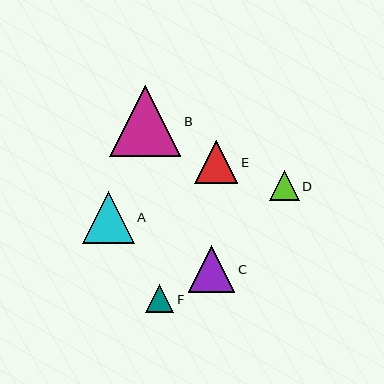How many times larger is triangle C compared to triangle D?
Triangle C is approximately 1.6 times the size of triangle D.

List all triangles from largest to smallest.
From largest to smallest: B, A, C, E, D, F.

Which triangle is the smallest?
Triangle F is the smallest with a size of approximately 28 pixels.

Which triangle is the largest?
Triangle B is the largest with a size of approximately 71 pixels.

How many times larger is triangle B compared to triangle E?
Triangle B is approximately 1.7 times the size of triangle E.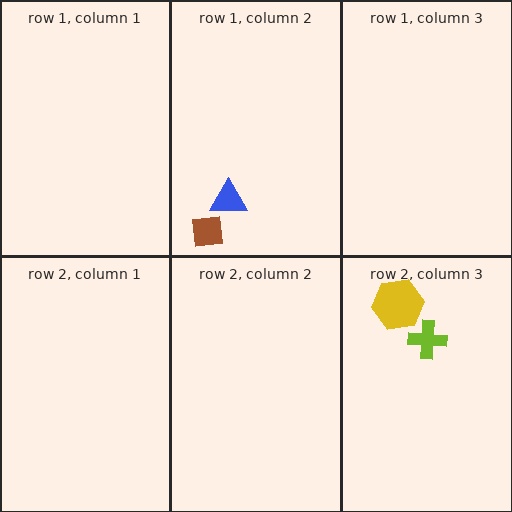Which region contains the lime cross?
The row 2, column 3 region.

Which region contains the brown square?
The row 1, column 2 region.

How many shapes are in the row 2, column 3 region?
2.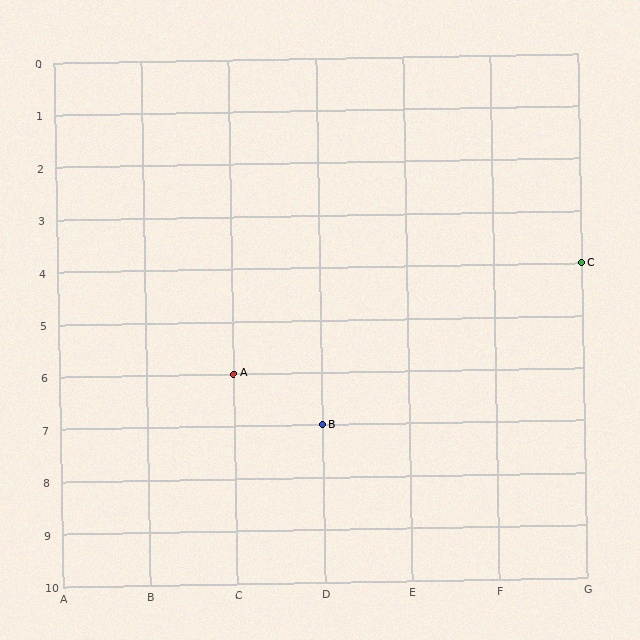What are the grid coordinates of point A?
Point A is at grid coordinates (C, 6).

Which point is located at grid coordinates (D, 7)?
Point B is at (D, 7).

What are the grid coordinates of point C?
Point C is at grid coordinates (G, 4).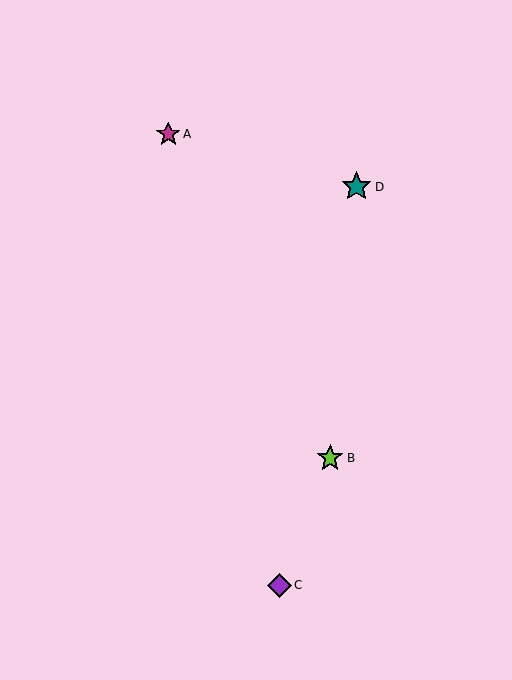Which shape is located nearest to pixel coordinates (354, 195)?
The teal star (labeled D) at (357, 186) is nearest to that location.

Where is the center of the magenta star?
The center of the magenta star is at (168, 135).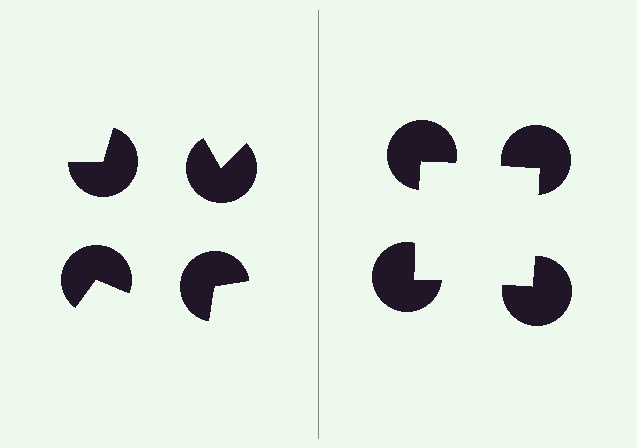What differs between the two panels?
The pac-man discs are positioned identically on both sides; only the wedge orientations differ. On the right they align to a square; on the left they are misaligned.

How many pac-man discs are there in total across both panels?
8 — 4 on each side.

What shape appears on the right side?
An illusory square.